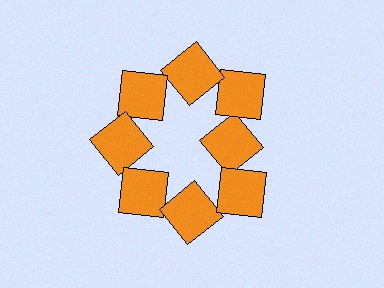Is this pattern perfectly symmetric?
No. The 8 orange squares are arranged in a ring, but one element near the 3 o'clock position is pulled inward toward the center, breaking the 8-fold rotational symmetry.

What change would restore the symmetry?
The symmetry would be restored by moving it outward, back onto the ring so that all 8 squares sit at equal angles and equal distance from the center.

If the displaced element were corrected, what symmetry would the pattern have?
It would have 8-fold rotational symmetry — the pattern would map onto itself every 45 degrees.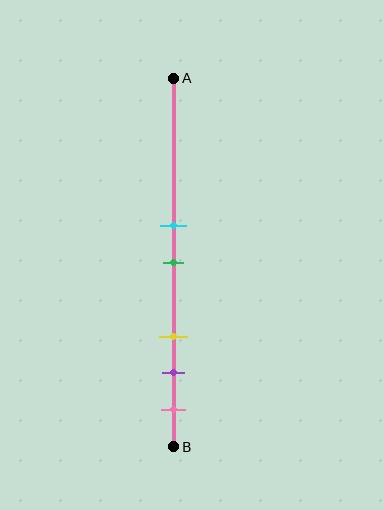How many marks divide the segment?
There are 5 marks dividing the segment.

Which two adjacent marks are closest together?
The cyan and green marks are the closest adjacent pair.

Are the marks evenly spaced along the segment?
No, the marks are not evenly spaced.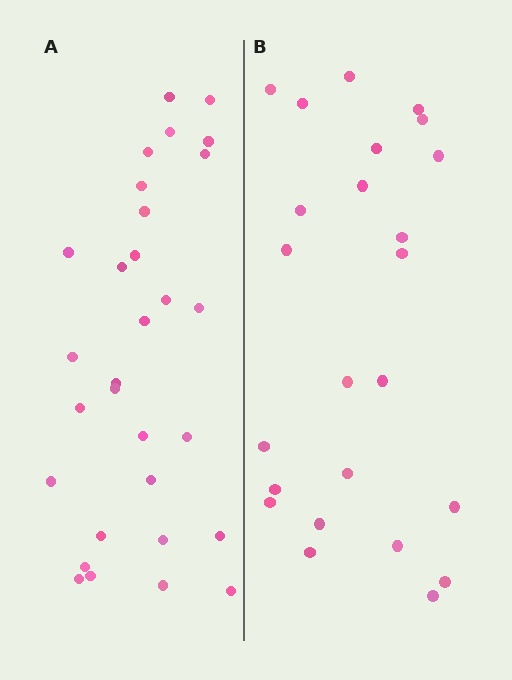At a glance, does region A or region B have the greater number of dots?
Region A (the left region) has more dots.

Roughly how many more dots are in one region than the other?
Region A has about 6 more dots than region B.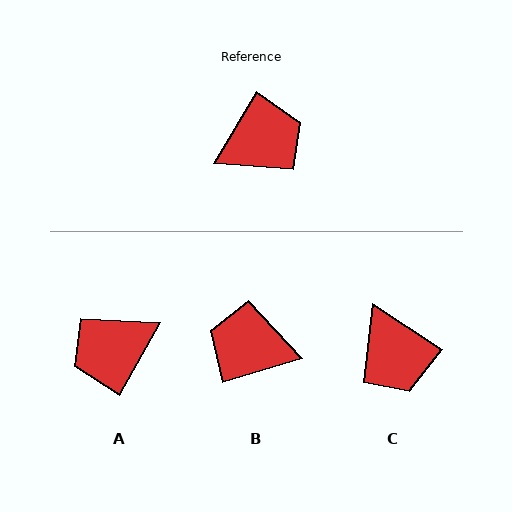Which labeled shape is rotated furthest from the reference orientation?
A, about 178 degrees away.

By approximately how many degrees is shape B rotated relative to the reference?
Approximately 137 degrees counter-clockwise.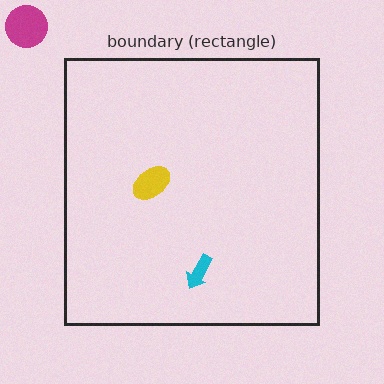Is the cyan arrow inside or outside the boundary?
Inside.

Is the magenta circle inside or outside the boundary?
Outside.